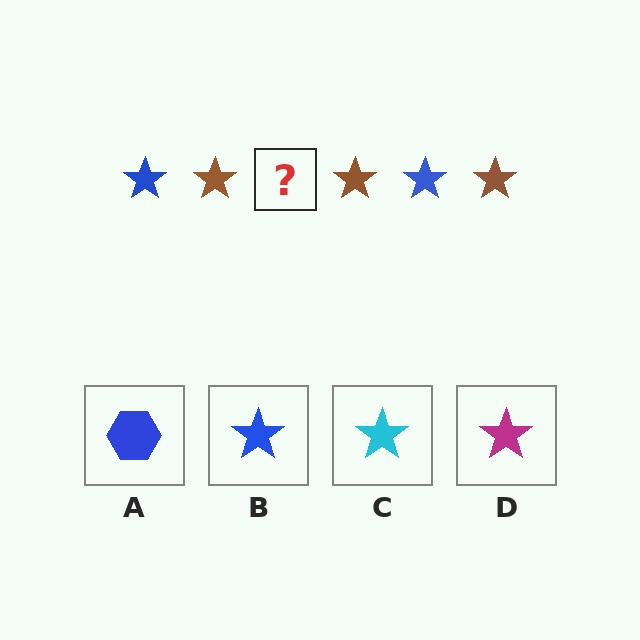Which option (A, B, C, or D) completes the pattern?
B.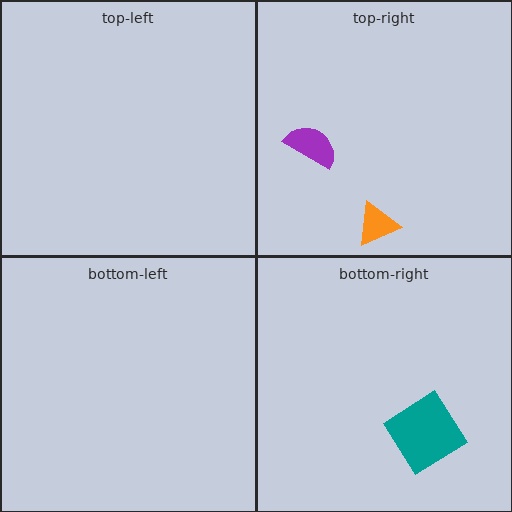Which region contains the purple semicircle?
The top-right region.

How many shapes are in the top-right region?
2.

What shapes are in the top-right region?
The purple semicircle, the orange triangle.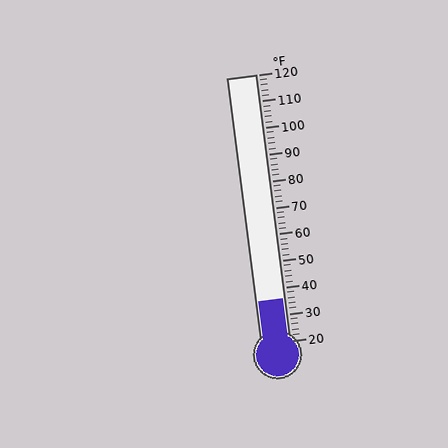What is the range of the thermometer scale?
The thermometer scale ranges from 20°F to 120°F.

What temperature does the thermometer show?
The thermometer shows approximately 36°F.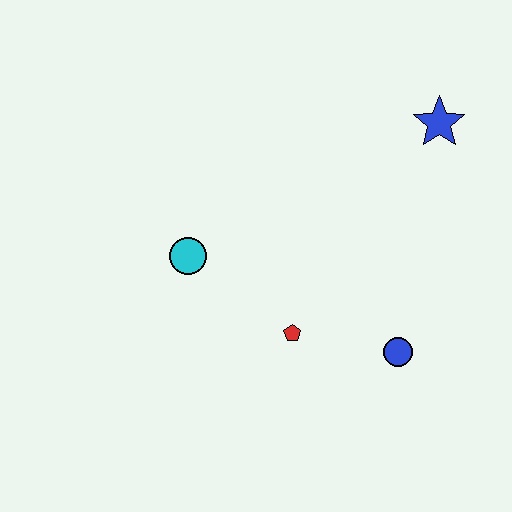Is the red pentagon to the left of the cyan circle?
No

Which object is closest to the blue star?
The blue circle is closest to the blue star.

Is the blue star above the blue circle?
Yes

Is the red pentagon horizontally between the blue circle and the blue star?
No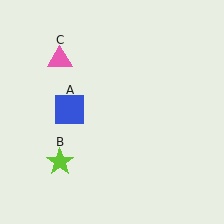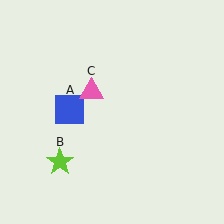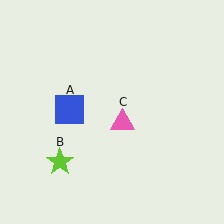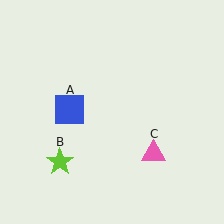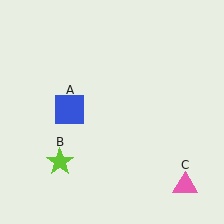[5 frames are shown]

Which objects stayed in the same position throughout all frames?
Blue square (object A) and lime star (object B) remained stationary.